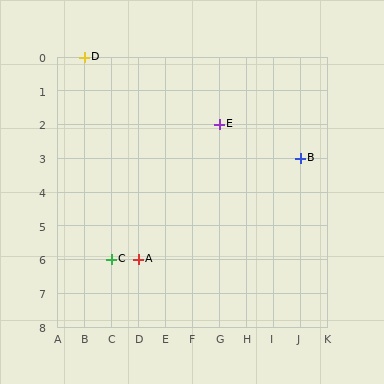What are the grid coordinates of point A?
Point A is at grid coordinates (D, 6).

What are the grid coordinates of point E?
Point E is at grid coordinates (G, 2).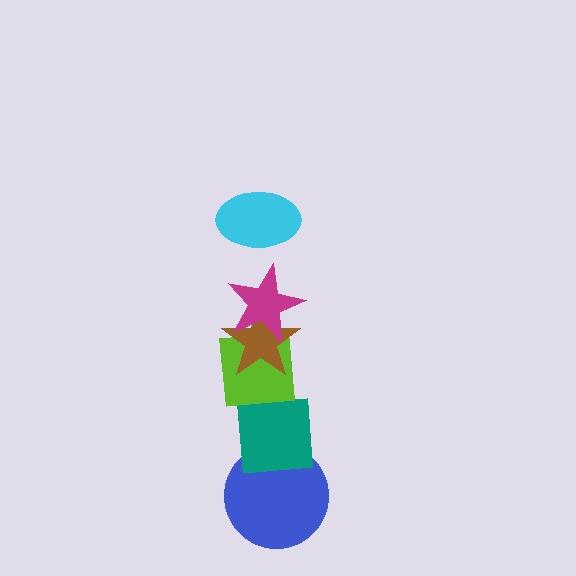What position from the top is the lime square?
The lime square is 4th from the top.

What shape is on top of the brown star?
The magenta star is on top of the brown star.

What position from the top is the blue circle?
The blue circle is 6th from the top.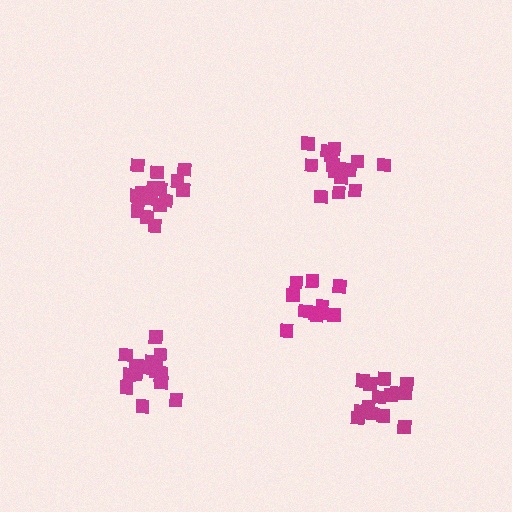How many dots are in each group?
Group 1: 14 dots, Group 2: 11 dots, Group 3: 17 dots, Group 4: 16 dots, Group 5: 16 dots (74 total).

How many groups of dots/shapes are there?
There are 5 groups.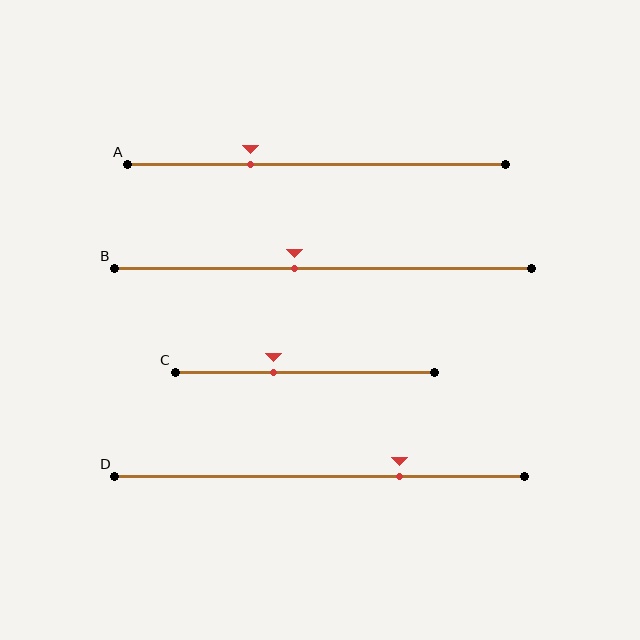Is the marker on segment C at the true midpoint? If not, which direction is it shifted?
No, the marker on segment C is shifted to the left by about 12% of the segment length.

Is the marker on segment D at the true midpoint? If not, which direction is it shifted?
No, the marker on segment D is shifted to the right by about 19% of the segment length.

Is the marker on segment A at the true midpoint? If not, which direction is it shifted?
No, the marker on segment A is shifted to the left by about 17% of the segment length.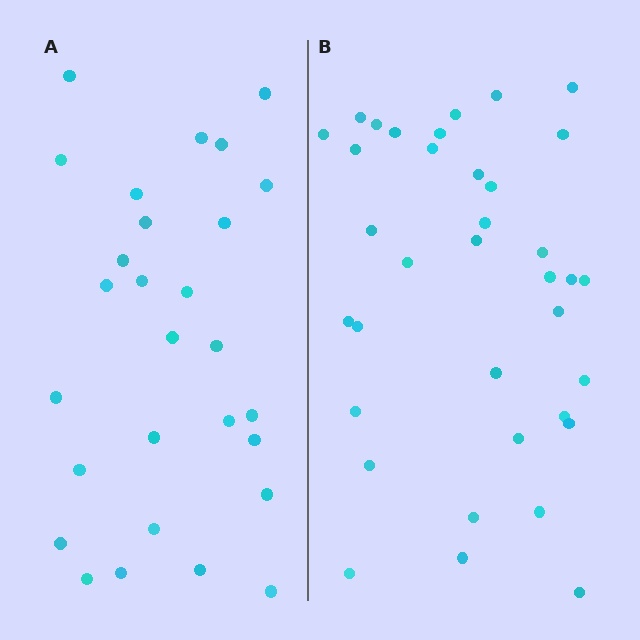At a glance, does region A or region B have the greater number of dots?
Region B (the right region) has more dots.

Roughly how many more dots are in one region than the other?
Region B has roughly 8 or so more dots than region A.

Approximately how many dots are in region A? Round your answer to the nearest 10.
About 30 dots. (The exact count is 28, which rounds to 30.)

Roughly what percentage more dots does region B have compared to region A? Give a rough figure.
About 30% more.